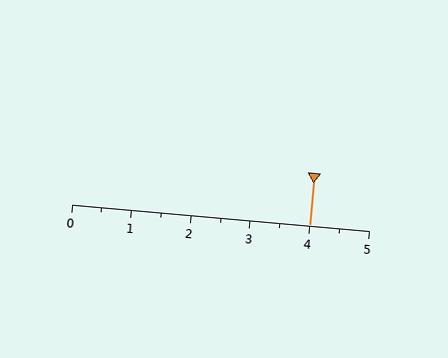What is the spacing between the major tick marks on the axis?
The major ticks are spaced 1 apart.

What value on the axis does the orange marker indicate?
The marker indicates approximately 4.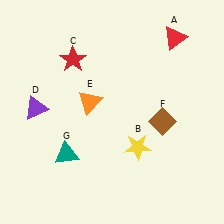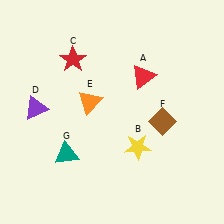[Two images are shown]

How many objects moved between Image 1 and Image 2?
1 object moved between the two images.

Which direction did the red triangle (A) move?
The red triangle (A) moved down.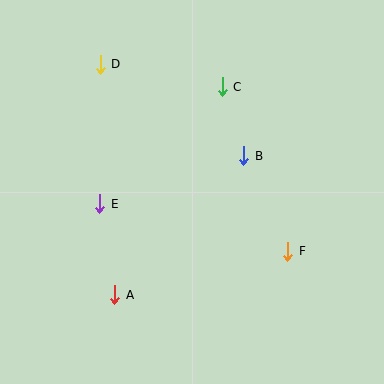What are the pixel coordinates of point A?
Point A is at (115, 295).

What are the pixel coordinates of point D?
Point D is at (100, 64).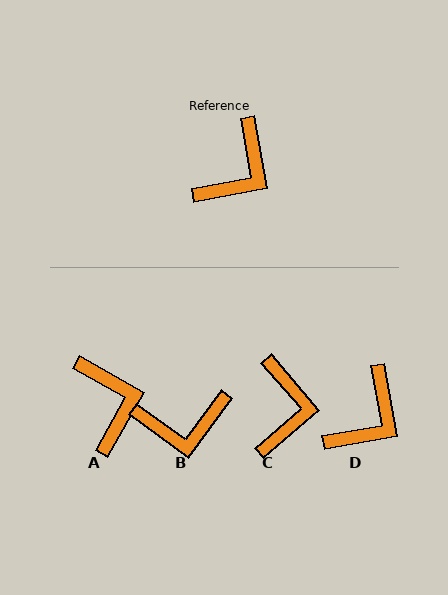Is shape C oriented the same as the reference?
No, it is off by about 31 degrees.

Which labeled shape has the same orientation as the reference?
D.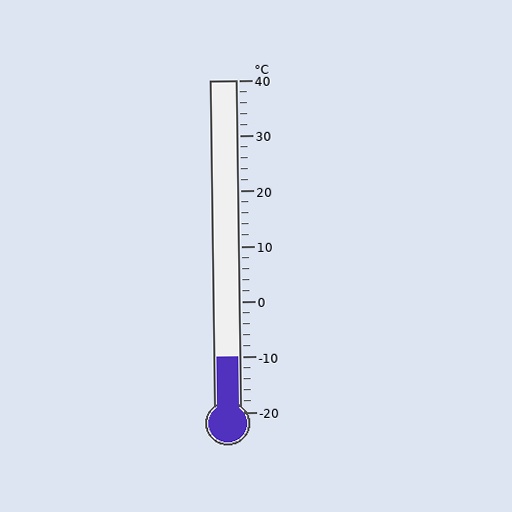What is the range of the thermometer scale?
The thermometer scale ranges from -20°C to 40°C.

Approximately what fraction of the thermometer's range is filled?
The thermometer is filled to approximately 15% of its range.